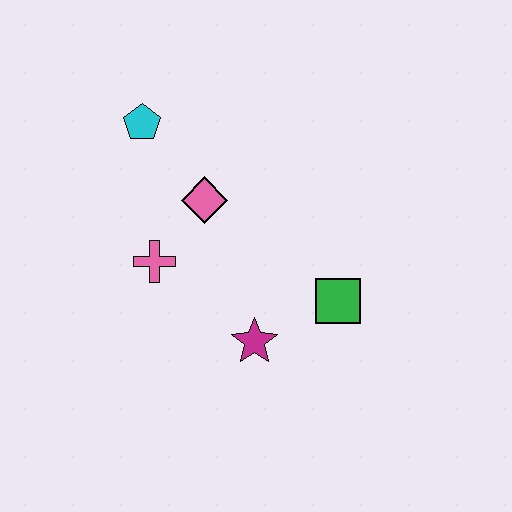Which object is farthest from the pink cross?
The green square is farthest from the pink cross.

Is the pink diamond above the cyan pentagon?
No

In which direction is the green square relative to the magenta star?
The green square is to the right of the magenta star.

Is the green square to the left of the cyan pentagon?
No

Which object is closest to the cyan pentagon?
The pink diamond is closest to the cyan pentagon.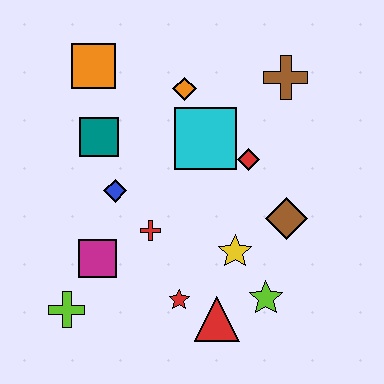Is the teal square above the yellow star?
Yes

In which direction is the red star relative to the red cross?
The red star is below the red cross.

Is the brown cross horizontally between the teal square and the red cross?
No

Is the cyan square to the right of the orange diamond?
Yes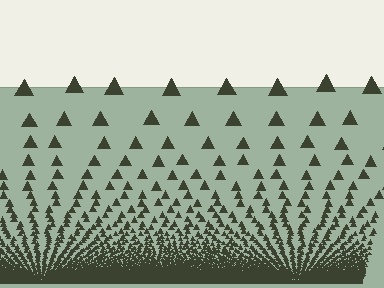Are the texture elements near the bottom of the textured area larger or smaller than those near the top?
Smaller. The gradient is inverted — elements near the bottom are smaller and denser.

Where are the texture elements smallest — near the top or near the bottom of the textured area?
Near the bottom.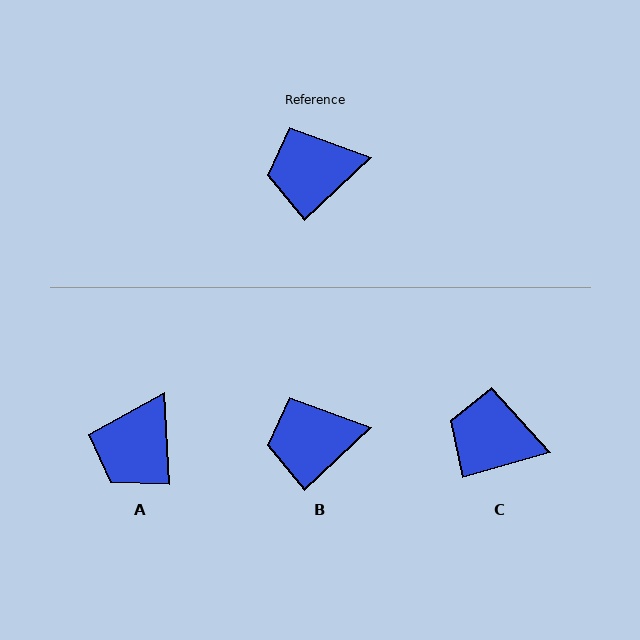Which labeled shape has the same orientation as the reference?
B.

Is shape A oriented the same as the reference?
No, it is off by about 49 degrees.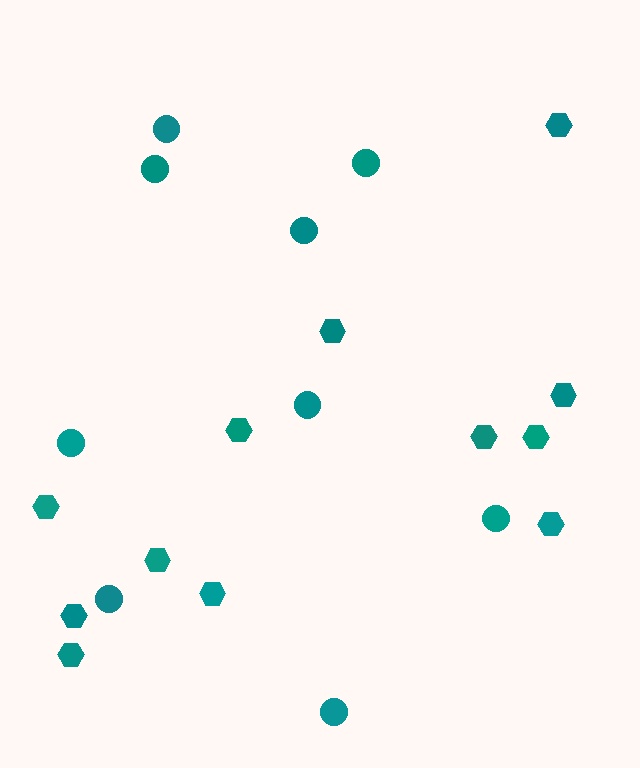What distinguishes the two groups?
There are 2 groups: one group of circles (9) and one group of hexagons (12).